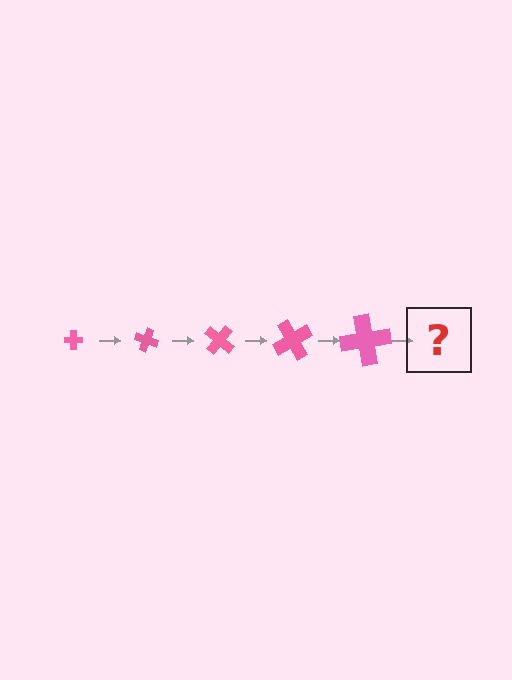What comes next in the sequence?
The next element should be a cross, larger than the previous one and rotated 100 degrees from the start.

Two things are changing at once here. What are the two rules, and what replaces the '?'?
The two rules are that the cross grows larger each step and it rotates 20 degrees each step. The '?' should be a cross, larger than the previous one and rotated 100 degrees from the start.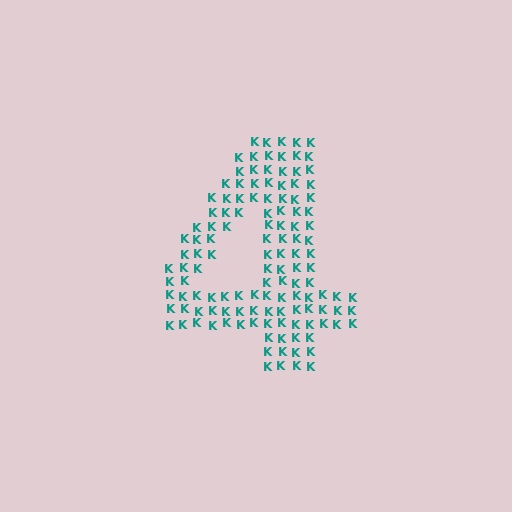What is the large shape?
The large shape is the digit 4.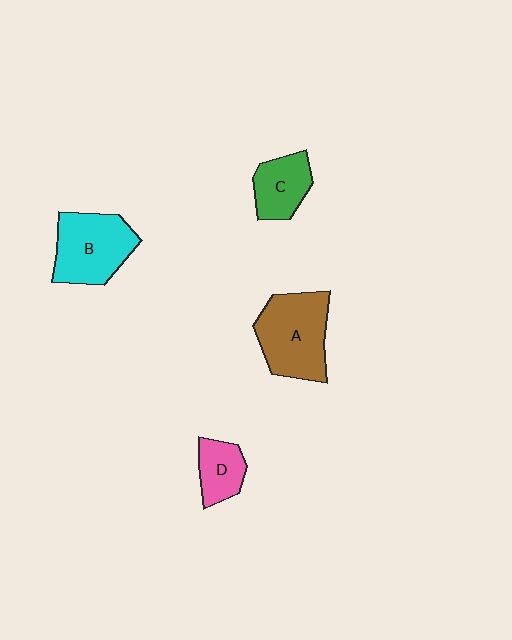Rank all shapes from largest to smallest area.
From largest to smallest: A (brown), B (cyan), C (green), D (pink).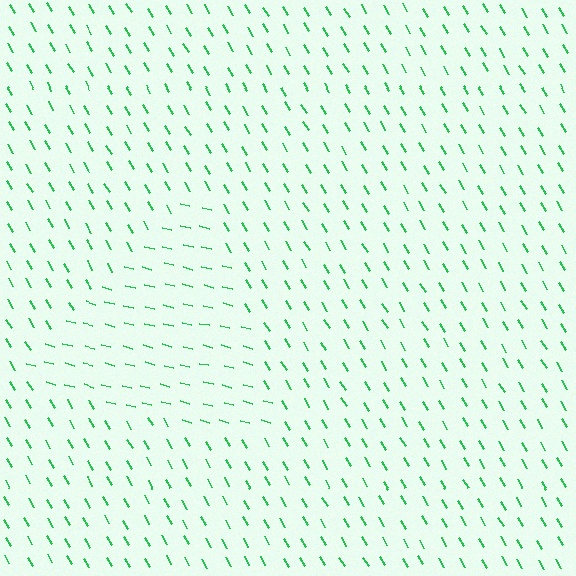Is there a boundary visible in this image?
Yes, there is a texture boundary formed by a change in line orientation.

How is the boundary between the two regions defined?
The boundary is defined purely by a change in line orientation (approximately 45 degrees difference). All lines are the same color and thickness.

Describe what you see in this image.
The image is filled with small green line segments. A triangle region in the image has lines oriented differently from the surrounding lines, creating a visible texture boundary.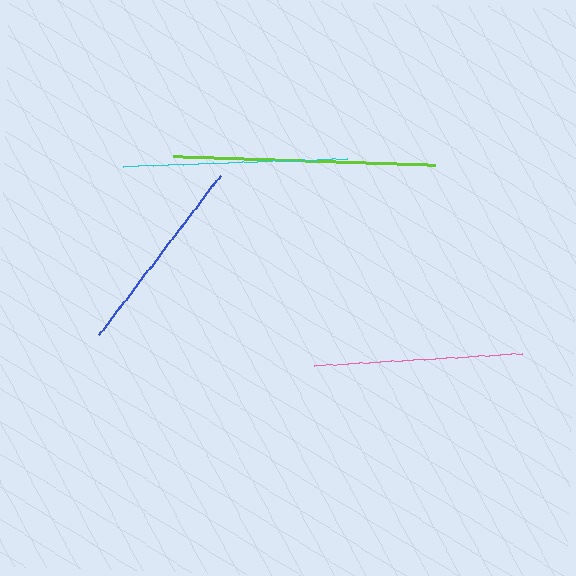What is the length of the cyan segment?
The cyan segment is approximately 225 pixels long.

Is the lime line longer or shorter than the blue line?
The lime line is longer than the blue line.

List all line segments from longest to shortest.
From longest to shortest: lime, cyan, pink, blue.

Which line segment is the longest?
The lime line is the longest at approximately 262 pixels.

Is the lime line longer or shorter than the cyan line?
The lime line is longer than the cyan line.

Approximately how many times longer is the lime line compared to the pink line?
The lime line is approximately 1.3 times the length of the pink line.